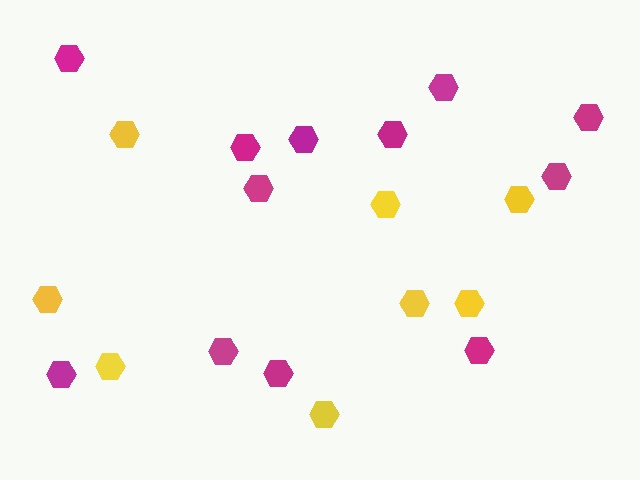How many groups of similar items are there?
There are 2 groups: one group of magenta hexagons (12) and one group of yellow hexagons (8).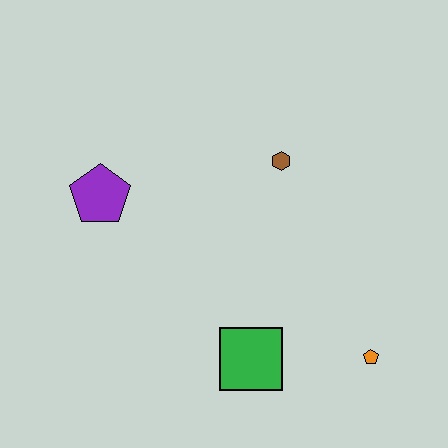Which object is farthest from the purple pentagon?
The orange pentagon is farthest from the purple pentagon.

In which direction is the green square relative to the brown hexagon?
The green square is below the brown hexagon.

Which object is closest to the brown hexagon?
The purple pentagon is closest to the brown hexagon.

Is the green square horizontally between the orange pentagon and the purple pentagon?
Yes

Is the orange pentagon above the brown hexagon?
No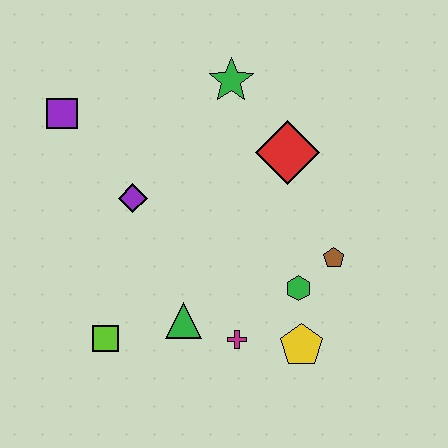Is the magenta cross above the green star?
No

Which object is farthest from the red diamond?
The lime square is farthest from the red diamond.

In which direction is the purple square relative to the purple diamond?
The purple square is above the purple diamond.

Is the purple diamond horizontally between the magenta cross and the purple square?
Yes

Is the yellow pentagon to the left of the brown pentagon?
Yes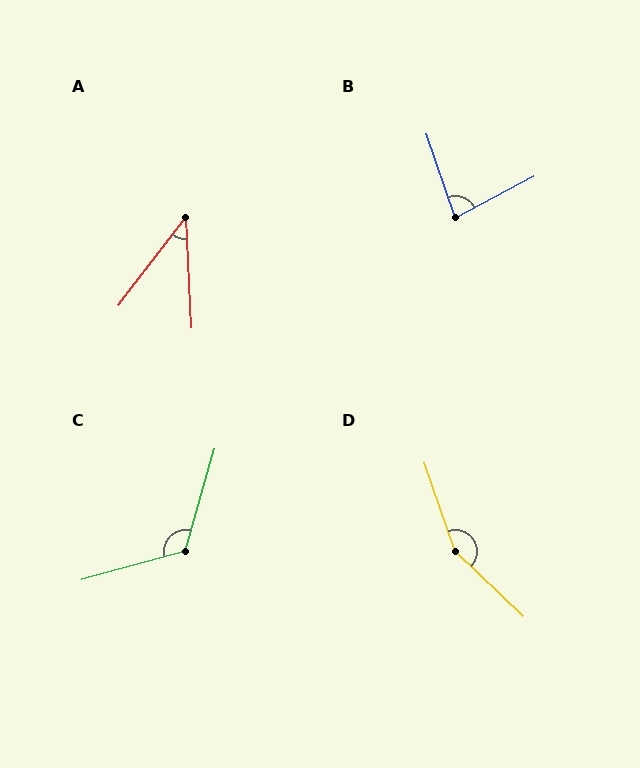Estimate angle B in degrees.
Approximately 81 degrees.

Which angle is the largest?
D, at approximately 152 degrees.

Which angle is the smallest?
A, at approximately 40 degrees.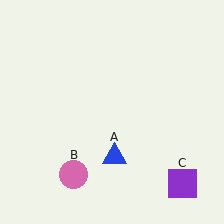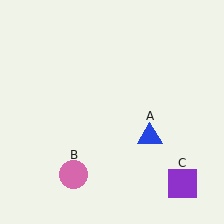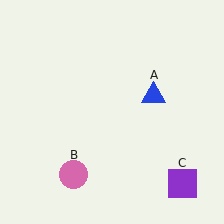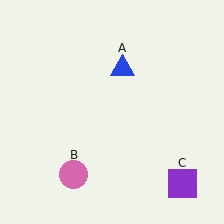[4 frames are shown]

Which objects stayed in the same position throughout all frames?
Pink circle (object B) and purple square (object C) remained stationary.